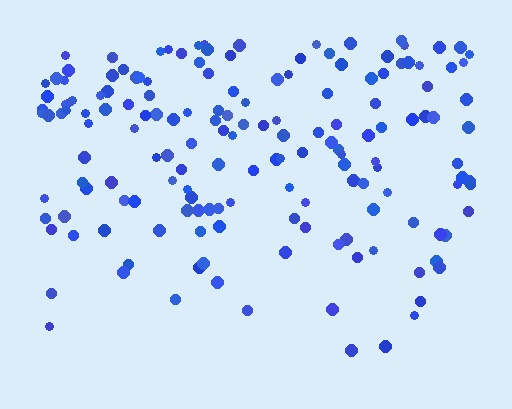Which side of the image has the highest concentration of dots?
The top.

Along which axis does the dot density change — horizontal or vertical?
Vertical.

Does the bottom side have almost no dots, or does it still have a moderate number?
Still a moderate number, just noticeably fewer than the top.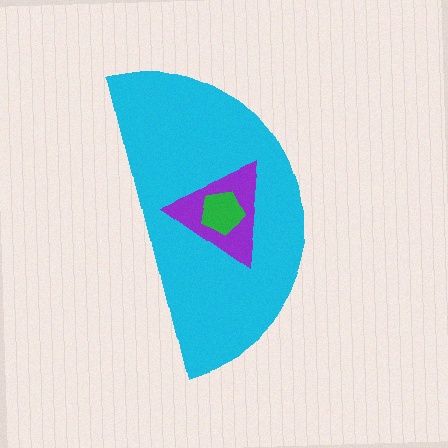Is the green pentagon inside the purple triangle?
Yes.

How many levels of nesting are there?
3.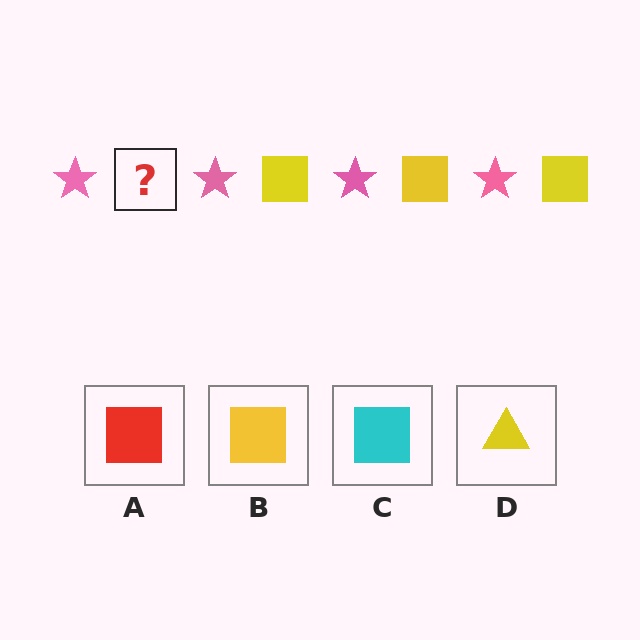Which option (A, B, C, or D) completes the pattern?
B.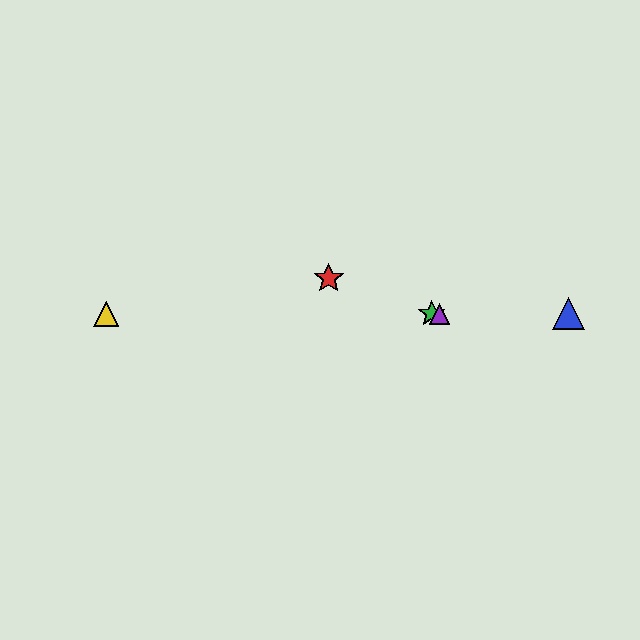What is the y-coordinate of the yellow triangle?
The yellow triangle is at y≈314.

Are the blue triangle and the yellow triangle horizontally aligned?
Yes, both are at y≈314.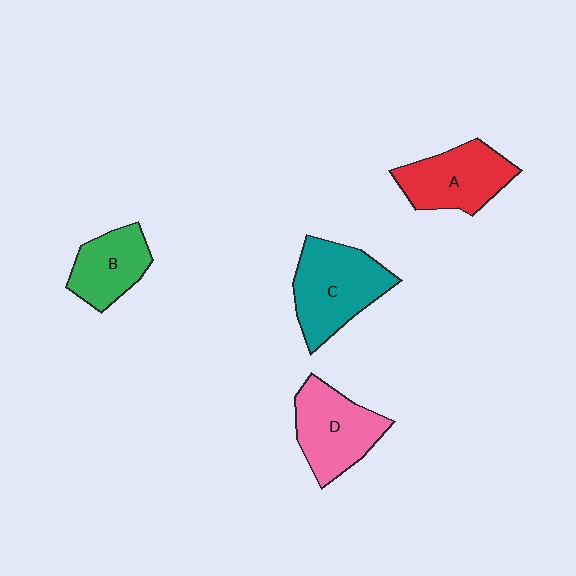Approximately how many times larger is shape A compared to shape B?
Approximately 1.3 times.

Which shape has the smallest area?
Shape B (green).